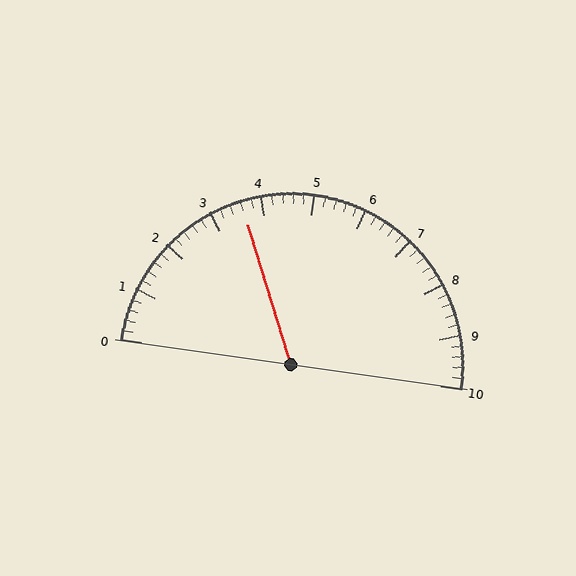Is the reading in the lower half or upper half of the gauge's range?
The reading is in the lower half of the range (0 to 10).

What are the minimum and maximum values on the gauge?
The gauge ranges from 0 to 10.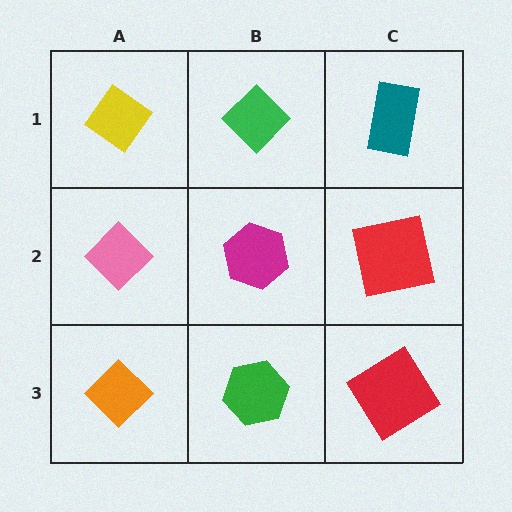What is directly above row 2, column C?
A teal rectangle.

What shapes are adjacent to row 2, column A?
A yellow diamond (row 1, column A), an orange diamond (row 3, column A), a magenta hexagon (row 2, column B).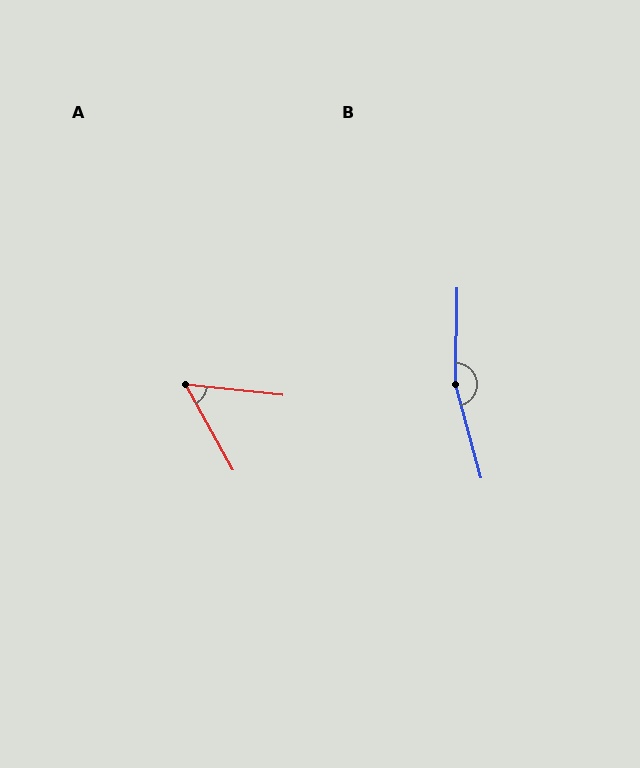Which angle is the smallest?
A, at approximately 55 degrees.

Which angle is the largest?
B, at approximately 164 degrees.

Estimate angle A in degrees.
Approximately 55 degrees.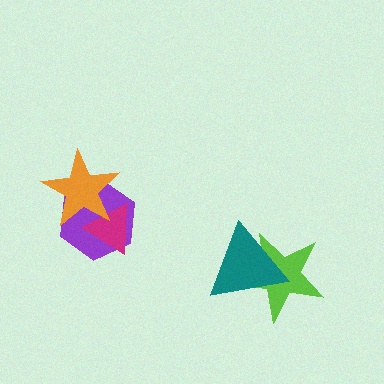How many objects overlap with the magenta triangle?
2 objects overlap with the magenta triangle.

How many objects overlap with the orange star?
2 objects overlap with the orange star.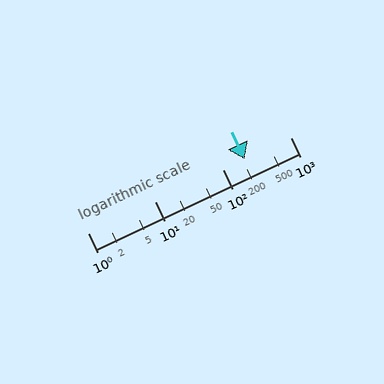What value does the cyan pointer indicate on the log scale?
The pointer indicates approximately 210.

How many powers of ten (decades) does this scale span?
The scale spans 3 decades, from 1 to 1000.